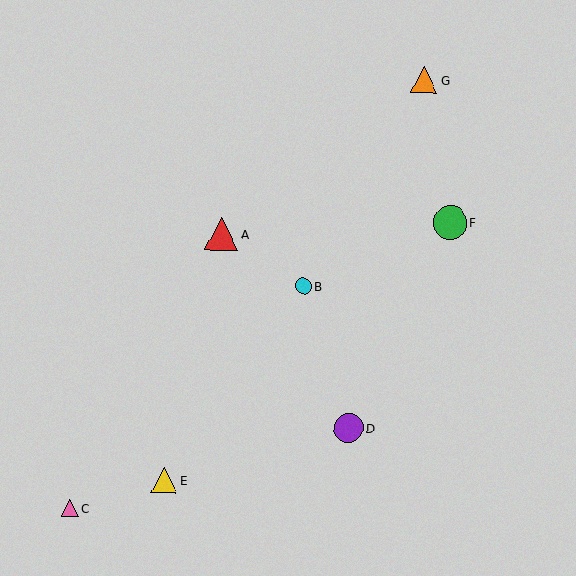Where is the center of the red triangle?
The center of the red triangle is at (221, 234).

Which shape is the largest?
The green circle (labeled F) is the largest.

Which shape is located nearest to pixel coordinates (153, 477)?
The yellow triangle (labeled E) at (164, 480) is nearest to that location.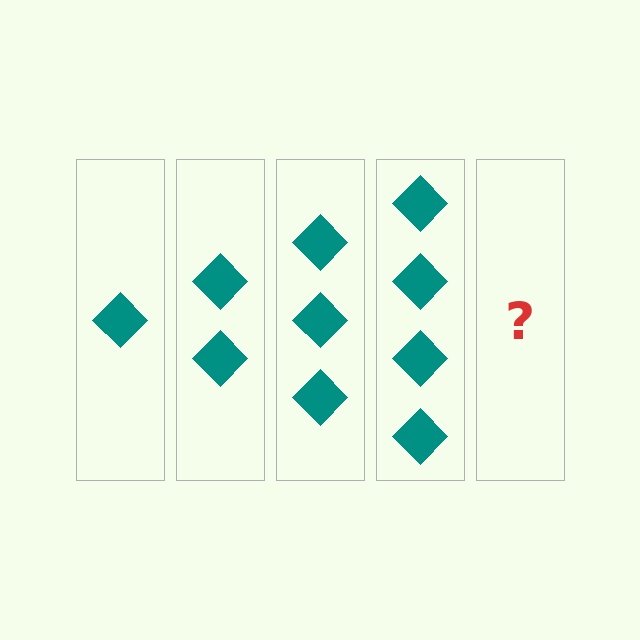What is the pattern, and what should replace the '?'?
The pattern is that each step adds one more diamond. The '?' should be 5 diamonds.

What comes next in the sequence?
The next element should be 5 diamonds.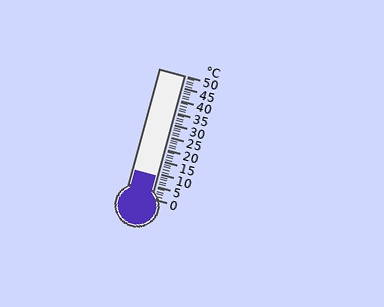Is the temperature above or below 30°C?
The temperature is below 30°C.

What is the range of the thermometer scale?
The thermometer scale ranges from 0°C to 50°C.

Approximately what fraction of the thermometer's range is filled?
The thermometer is filled to approximately 20% of its range.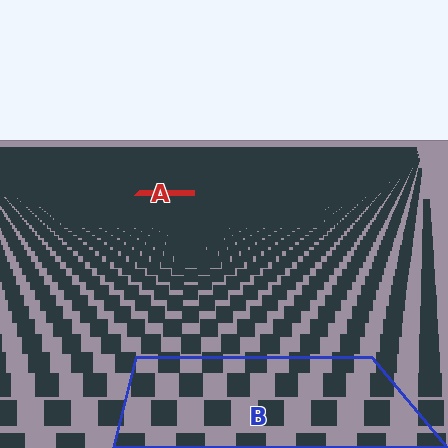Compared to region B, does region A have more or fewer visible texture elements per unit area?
Region A has more texture elements per unit area — they are packed more densely because it is farther away.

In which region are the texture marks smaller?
The texture marks are smaller in region A, because it is farther away.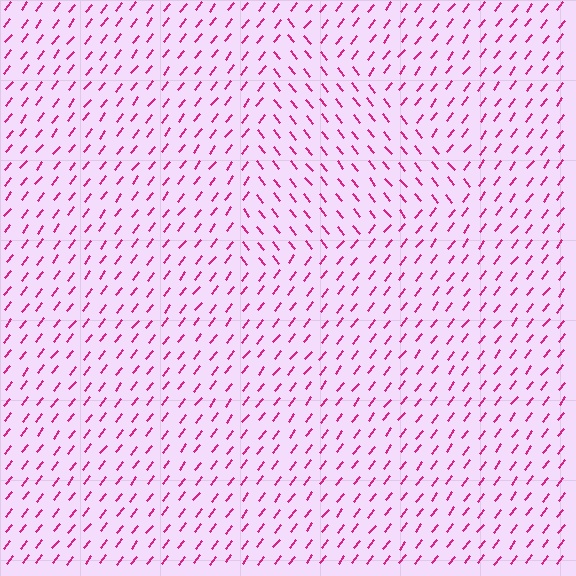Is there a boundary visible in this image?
Yes, there is a texture boundary formed by a change in line orientation.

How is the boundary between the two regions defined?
The boundary is defined purely by a change in line orientation (approximately 77 degrees difference). All lines are the same color and thickness.